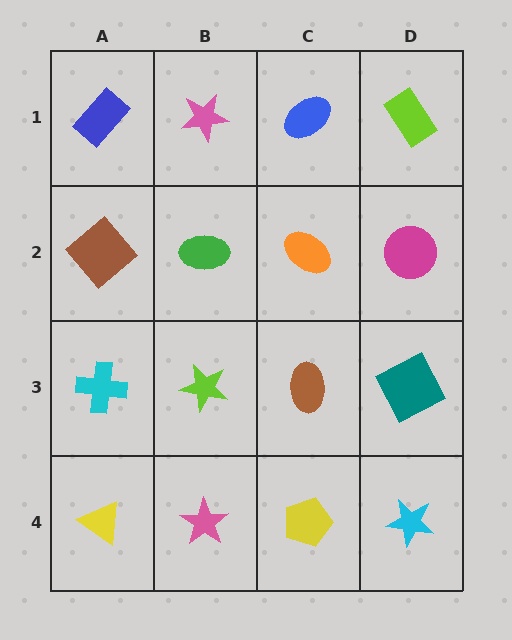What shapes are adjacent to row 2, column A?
A blue rectangle (row 1, column A), a cyan cross (row 3, column A), a green ellipse (row 2, column B).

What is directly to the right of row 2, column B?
An orange ellipse.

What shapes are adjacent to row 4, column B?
A lime star (row 3, column B), a yellow triangle (row 4, column A), a yellow pentagon (row 4, column C).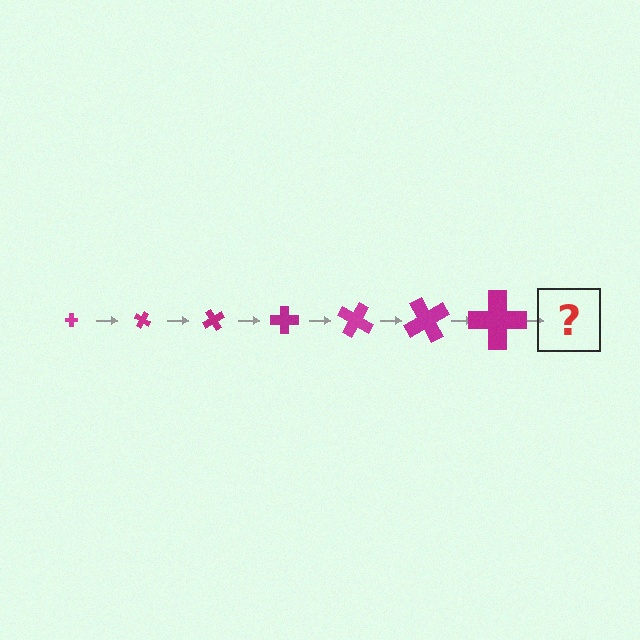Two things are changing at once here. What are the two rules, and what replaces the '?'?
The two rules are that the cross grows larger each step and it rotates 30 degrees each step. The '?' should be a cross, larger than the previous one and rotated 210 degrees from the start.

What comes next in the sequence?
The next element should be a cross, larger than the previous one and rotated 210 degrees from the start.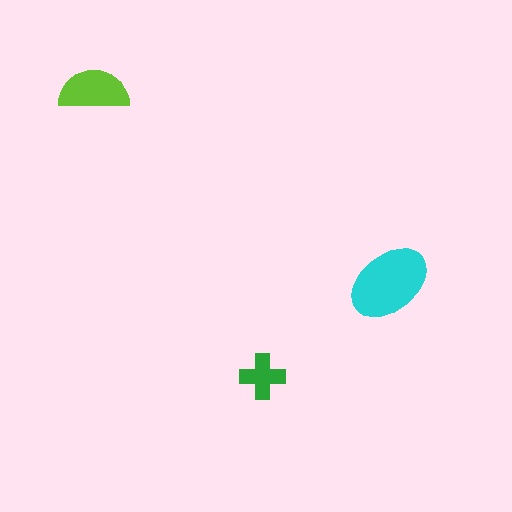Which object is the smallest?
The green cross.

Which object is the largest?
The cyan ellipse.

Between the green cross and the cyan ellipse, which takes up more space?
The cyan ellipse.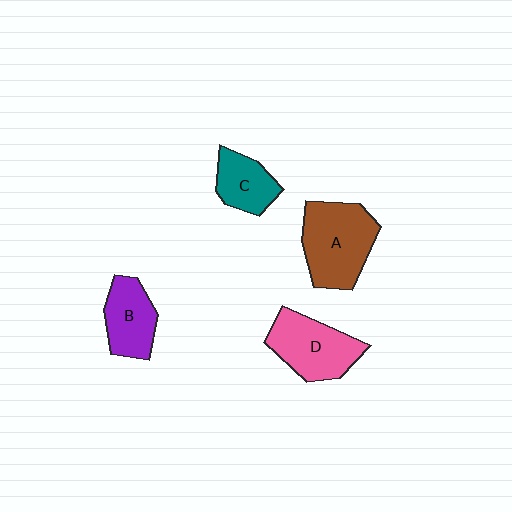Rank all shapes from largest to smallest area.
From largest to smallest: A (brown), D (pink), B (purple), C (teal).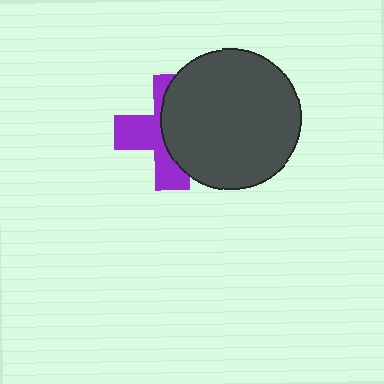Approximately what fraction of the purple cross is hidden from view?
Roughly 53% of the purple cross is hidden behind the dark gray circle.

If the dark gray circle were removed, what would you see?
You would see the complete purple cross.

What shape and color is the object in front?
The object in front is a dark gray circle.